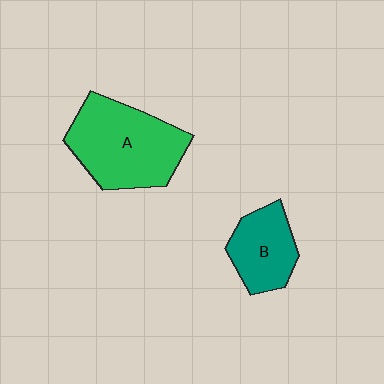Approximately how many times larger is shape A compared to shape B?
Approximately 1.8 times.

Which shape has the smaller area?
Shape B (teal).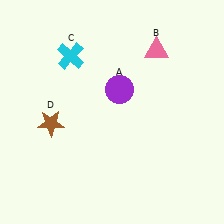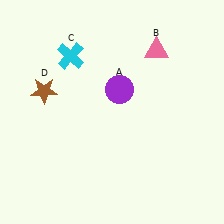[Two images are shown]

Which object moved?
The brown star (D) moved up.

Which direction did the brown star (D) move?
The brown star (D) moved up.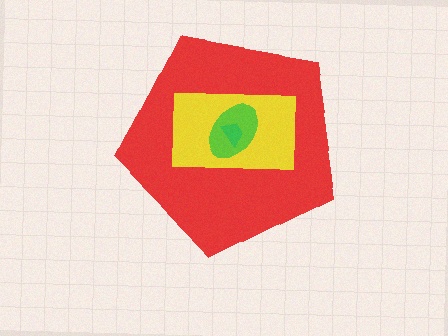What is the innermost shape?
The green trapezoid.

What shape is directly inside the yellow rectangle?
The lime ellipse.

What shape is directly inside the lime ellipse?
The green trapezoid.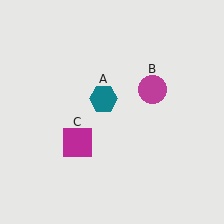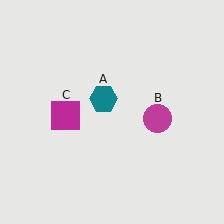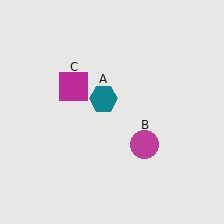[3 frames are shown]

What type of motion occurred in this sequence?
The magenta circle (object B), magenta square (object C) rotated clockwise around the center of the scene.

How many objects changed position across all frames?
2 objects changed position: magenta circle (object B), magenta square (object C).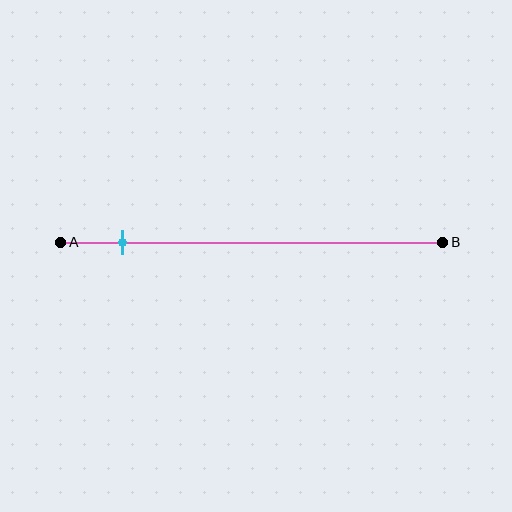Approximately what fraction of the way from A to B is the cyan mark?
The cyan mark is approximately 15% of the way from A to B.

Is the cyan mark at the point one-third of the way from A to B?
No, the mark is at about 15% from A, not at the 33% one-third point.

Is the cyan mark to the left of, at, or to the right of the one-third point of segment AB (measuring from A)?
The cyan mark is to the left of the one-third point of segment AB.